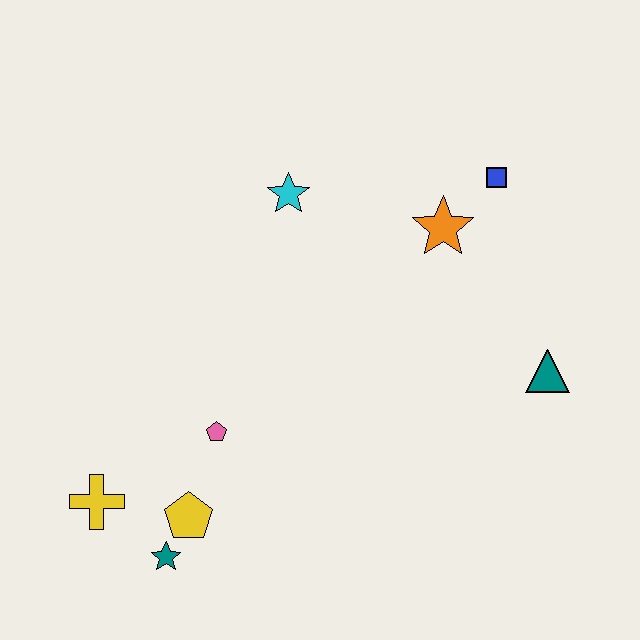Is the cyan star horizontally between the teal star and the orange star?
Yes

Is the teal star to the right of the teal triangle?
No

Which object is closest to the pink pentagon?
The yellow pentagon is closest to the pink pentagon.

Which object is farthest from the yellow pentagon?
The blue square is farthest from the yellow pentagon.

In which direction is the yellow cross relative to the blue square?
The yellow cross is to the left of the blue square.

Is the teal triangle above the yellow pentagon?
Yes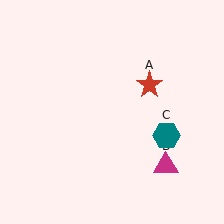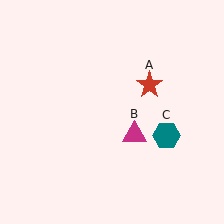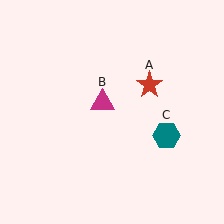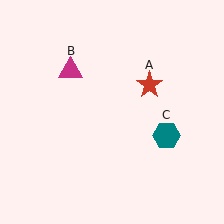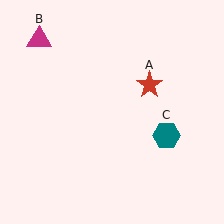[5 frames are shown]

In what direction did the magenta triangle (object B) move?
The magenta triangle (object B) moved up and to the left.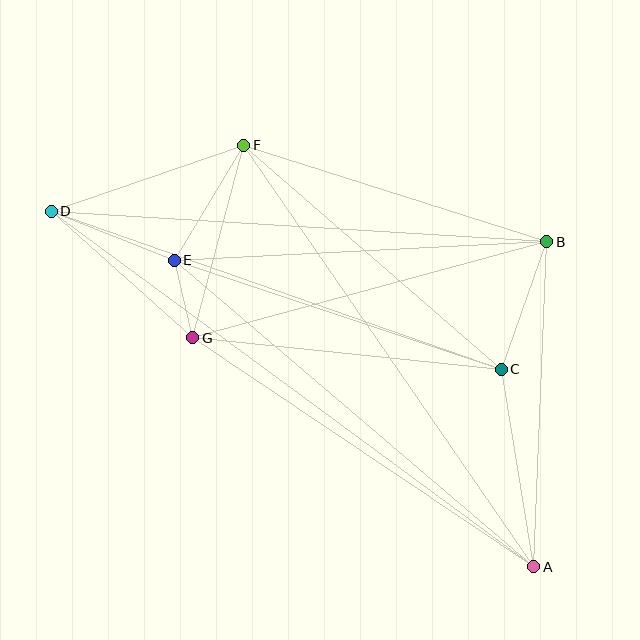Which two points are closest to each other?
Points E and G are closest to each other.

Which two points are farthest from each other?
Points A and D are farthest from each other.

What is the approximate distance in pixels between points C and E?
The distance between C and E is approximately 345 pixels.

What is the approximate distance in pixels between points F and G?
The distance between F and G is approximately 199 pixels.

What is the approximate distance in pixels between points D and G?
The distance between D and G is approximately 190 pixels.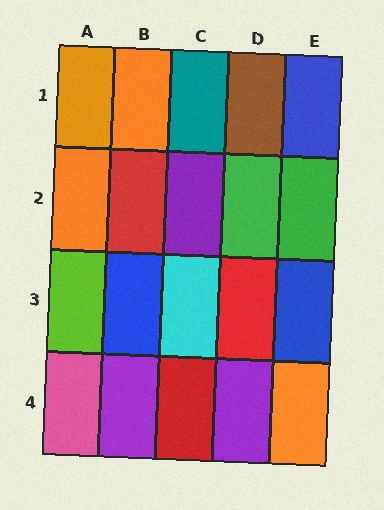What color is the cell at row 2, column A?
Orange.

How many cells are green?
2 cells are green.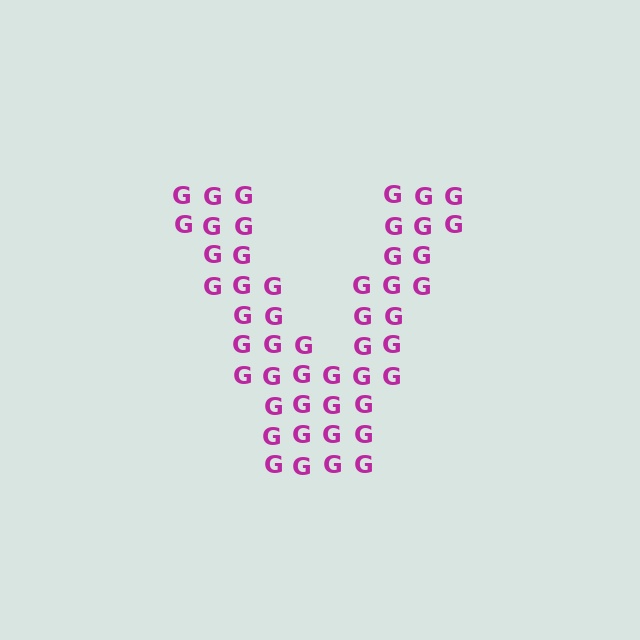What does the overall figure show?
The overall figure shows the letter V.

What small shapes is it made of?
It is made of small letter G's.